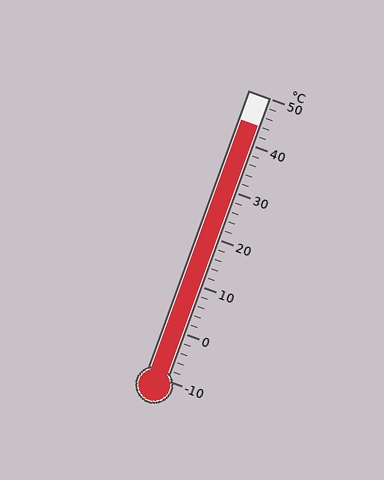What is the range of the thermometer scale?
The thermometer scale ranges from -10°C to 50°C.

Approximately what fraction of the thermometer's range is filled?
The thermometer is filled to approximately 90% of its range.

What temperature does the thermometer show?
The thermometer shows approximately 44°C.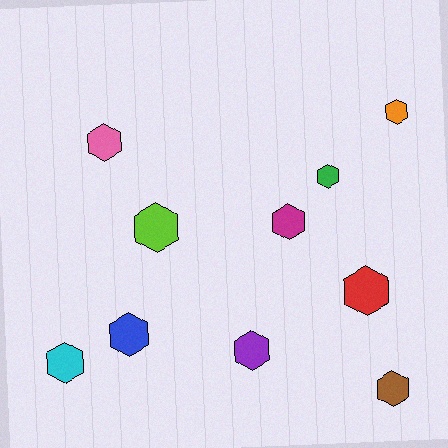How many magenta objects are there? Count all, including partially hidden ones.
There is 1 magenta object.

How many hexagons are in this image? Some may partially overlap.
There are 10 hexagons.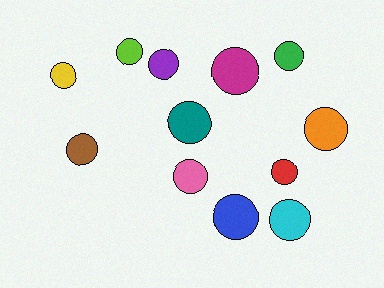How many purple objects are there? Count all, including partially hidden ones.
There is 1 purple object.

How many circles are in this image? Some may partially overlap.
There are 12 circles.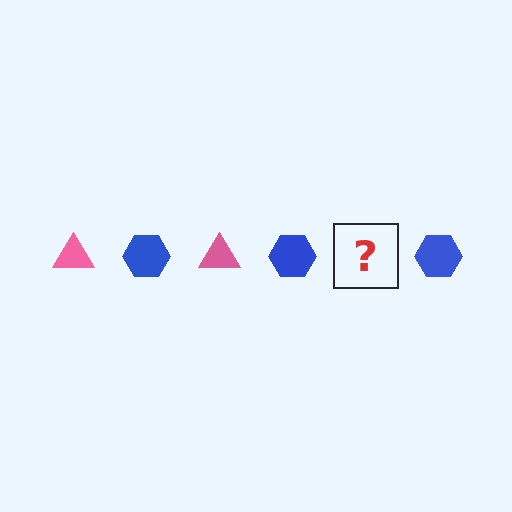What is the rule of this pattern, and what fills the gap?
The rule is that the pattern alternates between pink triangle and blue hexagon. The gap should be filled with a pink triangle.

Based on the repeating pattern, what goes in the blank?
The blank should be a pink triangle.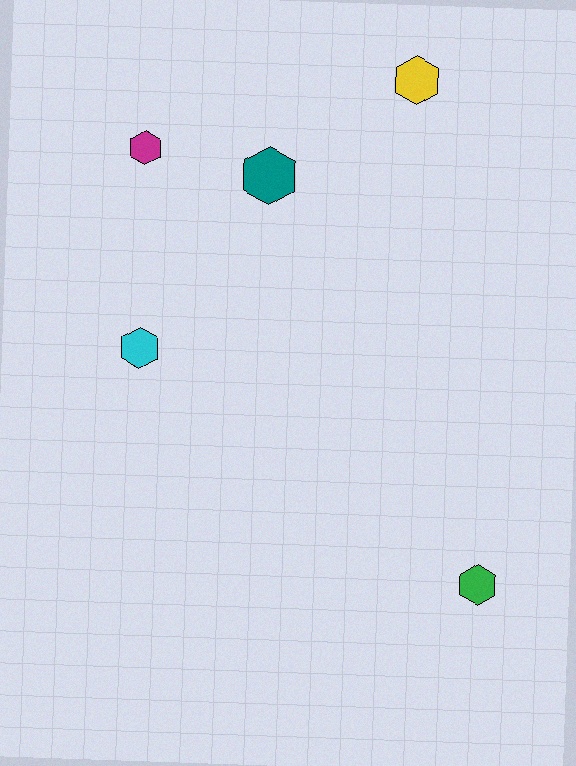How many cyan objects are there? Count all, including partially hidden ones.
There is 1 cyan object.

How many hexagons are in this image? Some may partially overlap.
There are 5 hexagons.